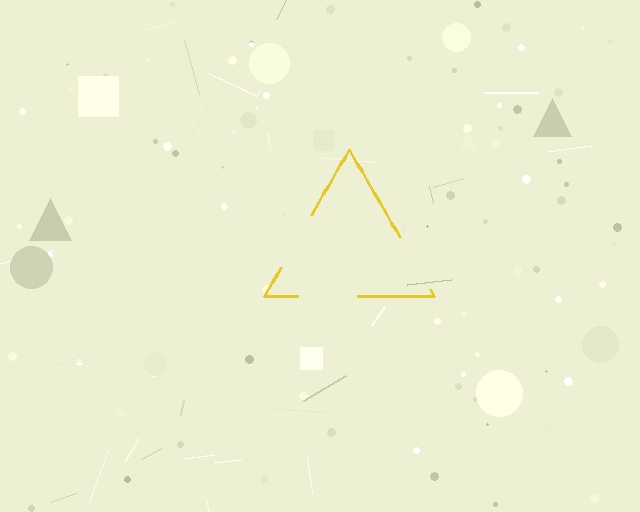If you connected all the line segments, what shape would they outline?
They would outline a triangle.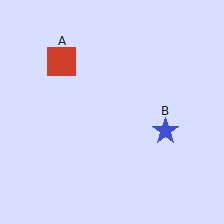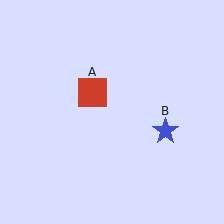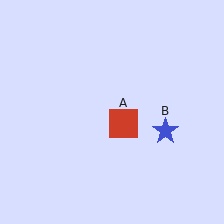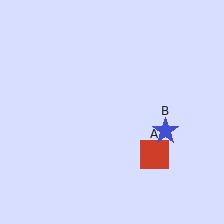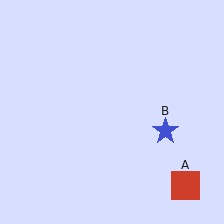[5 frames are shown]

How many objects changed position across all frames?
1 object changed position: red square (object A).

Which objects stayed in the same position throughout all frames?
Blue star (object B) remained stationary.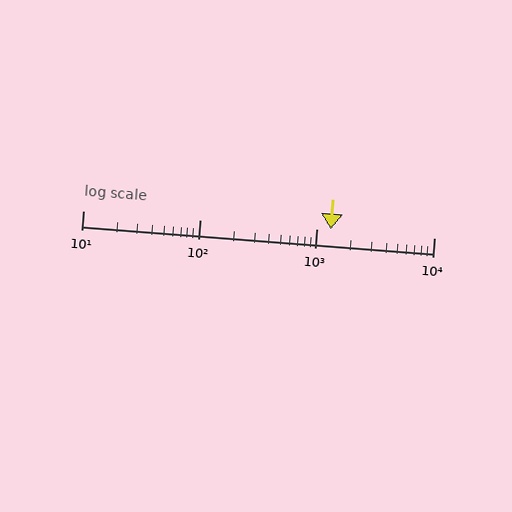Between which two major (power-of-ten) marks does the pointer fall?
The pointer is between 1000 and 10000.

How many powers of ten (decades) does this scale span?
The scale spans 3 decades, from 10 to 10000.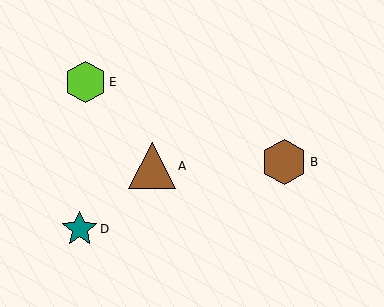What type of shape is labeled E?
Shape E is a lime hexagon.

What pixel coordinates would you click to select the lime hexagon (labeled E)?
Click at (86, 82) to select the lime hexagon E.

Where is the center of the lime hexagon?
The center of the lime hexagon is at (86, 82).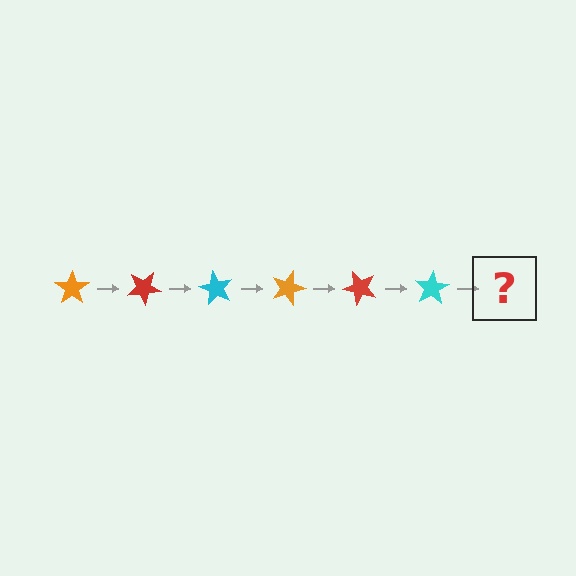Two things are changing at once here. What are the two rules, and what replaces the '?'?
The two rules are that it rotates 30 degrees each step and the color cycles through orange, red, and cyan. The '?' should be an orange star, rotated 180 degrees from the start.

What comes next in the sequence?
The next element should be an orange star, rotated 180 degrees from the start.